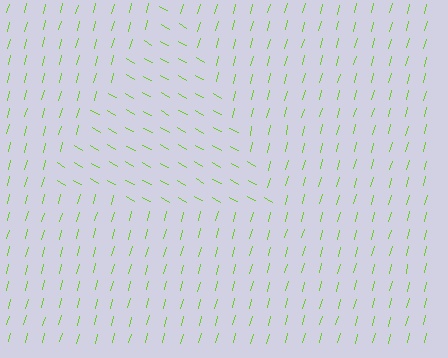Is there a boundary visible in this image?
Yes, there is a texture boundary formed by a change in line orientation.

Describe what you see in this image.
The image is filled with small lime line segments. A triangle region in the image has lines oriented differently from the surrounding lines, creating a visible texture boundary.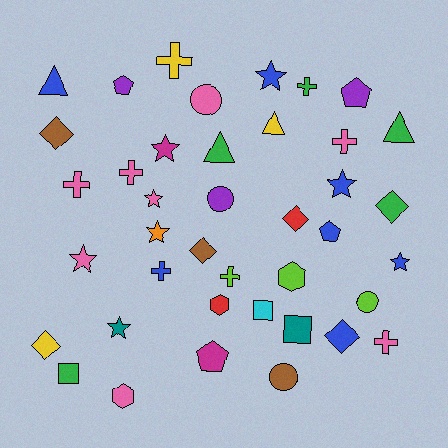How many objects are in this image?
There are 40 objects.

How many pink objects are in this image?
There are 8 pink objects.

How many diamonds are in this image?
There are 6 diamonds.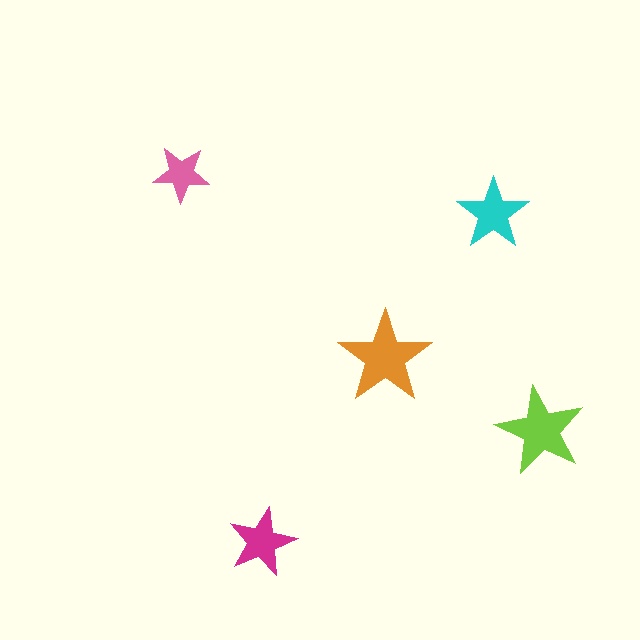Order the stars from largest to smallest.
the orange one, the lime one, the cyan one, the magenta one, the pink one.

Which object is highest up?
The pink star is topmost.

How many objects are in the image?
There are 5 objects in the image.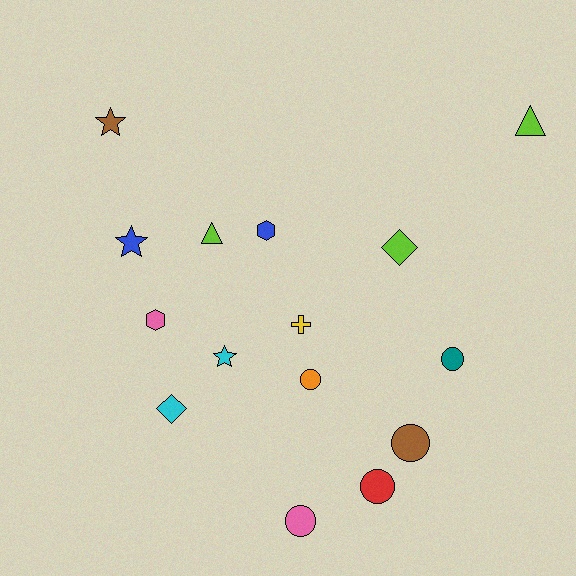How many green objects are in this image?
There are no green objects.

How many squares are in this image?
There are no squares.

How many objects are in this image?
There are 15 objects.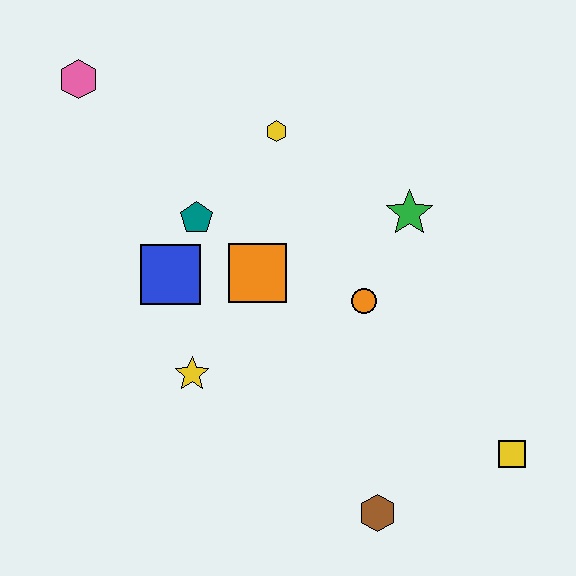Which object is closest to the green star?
The orange circle is closest to the green star.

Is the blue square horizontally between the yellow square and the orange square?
No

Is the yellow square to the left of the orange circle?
No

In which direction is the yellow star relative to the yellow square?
The yellow star is to the left of the yellow square.